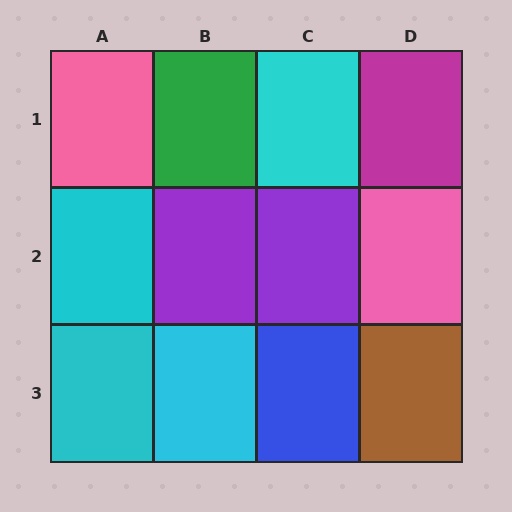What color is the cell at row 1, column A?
Pink.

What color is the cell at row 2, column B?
Purple.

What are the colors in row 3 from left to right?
Cyan, cyan, blue, brown.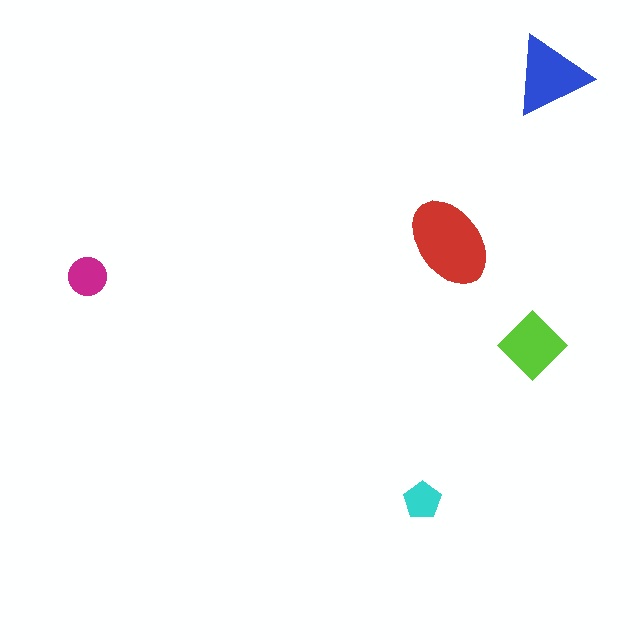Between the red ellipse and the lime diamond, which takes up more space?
The red ellipse.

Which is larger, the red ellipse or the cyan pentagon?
The red ellipse.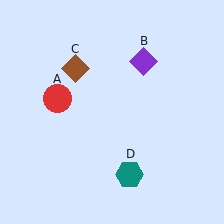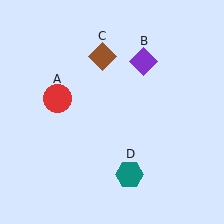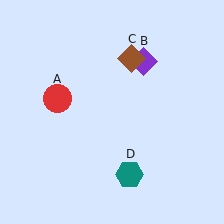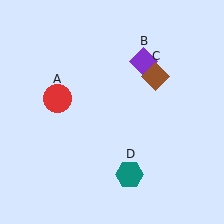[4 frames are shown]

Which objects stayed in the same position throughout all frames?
Red circle (object A) and purple diamond (object B) and teal hexagon (object D) remained stationary.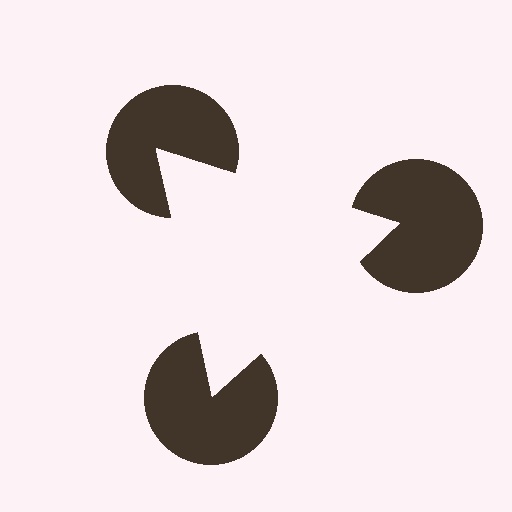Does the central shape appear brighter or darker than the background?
It typically appears slightly brighter than the background, even though no actual brightness change is drawn.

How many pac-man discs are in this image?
There are 3 — one at each vertex of the illusory triangle.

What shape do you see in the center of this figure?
An illusory triangle — its edges are inferred from the aligned wedge cuts in the pac-man discs, not physically drawn.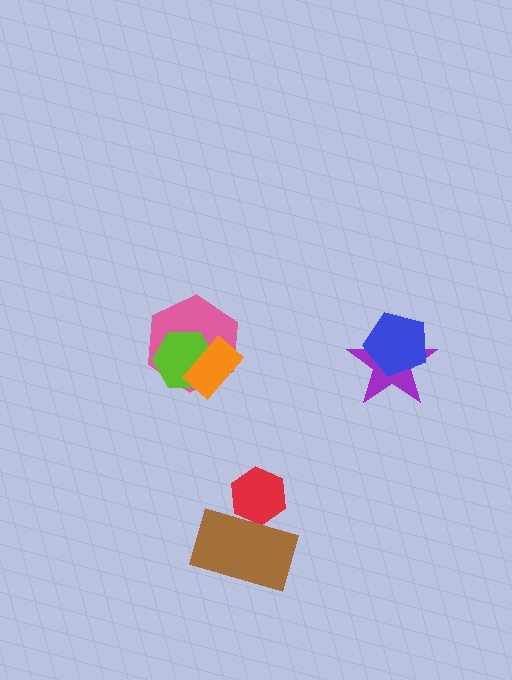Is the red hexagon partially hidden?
Yes, it is partially covered by another shape.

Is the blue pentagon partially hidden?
No, no other shape covers it.